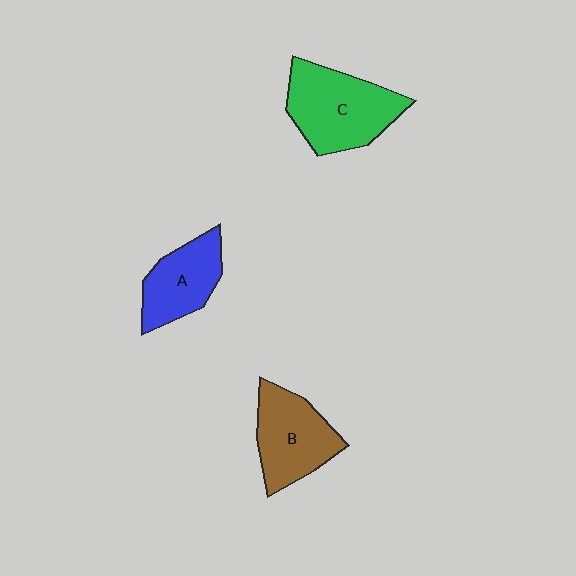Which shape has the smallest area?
Shape A (blue).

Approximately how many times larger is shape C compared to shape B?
Approximately 1.2 times.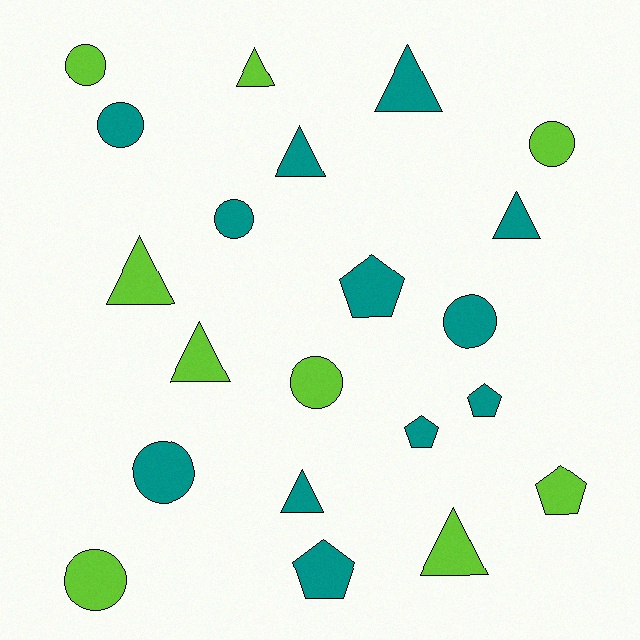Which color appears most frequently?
Teal, with 12 objects.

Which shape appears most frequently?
Triangle, with 8 objects.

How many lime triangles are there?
There are 4 lime triangles.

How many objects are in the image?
There are 21 objects.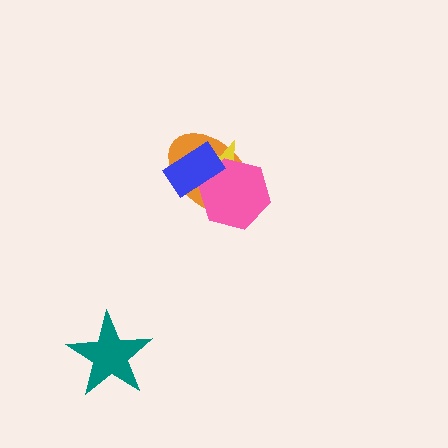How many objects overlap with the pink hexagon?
3 objects overlap with the pink hexagon.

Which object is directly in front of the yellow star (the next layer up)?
The pink hexagon is directly in front of the yellow star.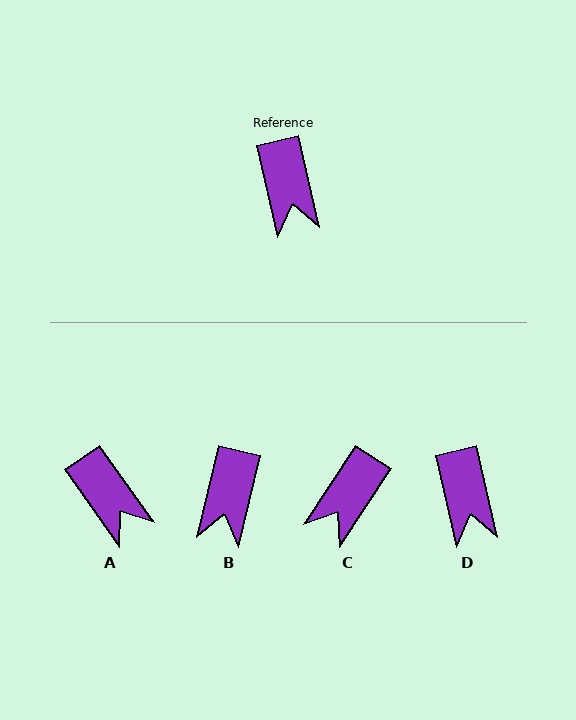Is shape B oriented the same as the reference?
No, it is off by about 26 degrees.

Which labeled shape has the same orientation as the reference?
D.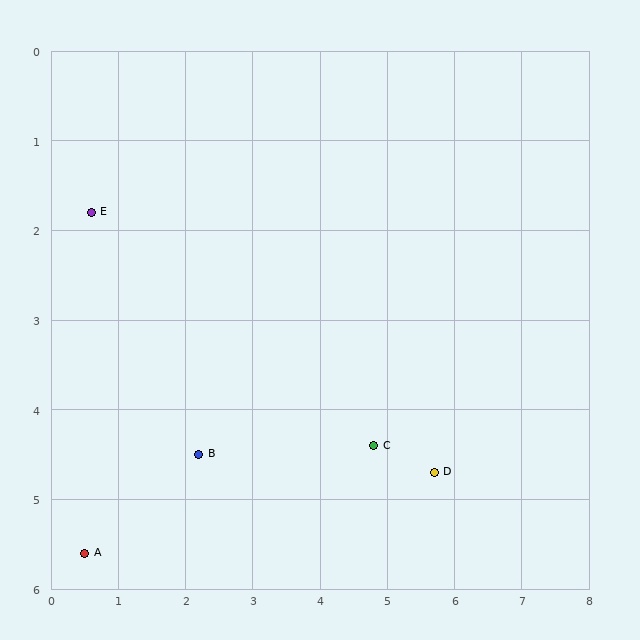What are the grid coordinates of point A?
Point A is at approximately (0.5, 5.6).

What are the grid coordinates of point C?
Point C is at approximately (4.8, 4.4).